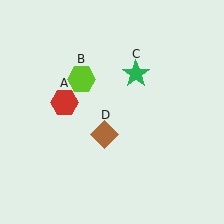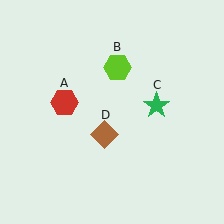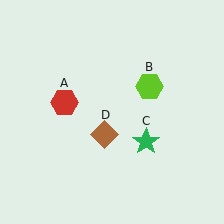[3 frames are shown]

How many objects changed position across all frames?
2 objects changed position: lime hexagon (object B), green star (object C).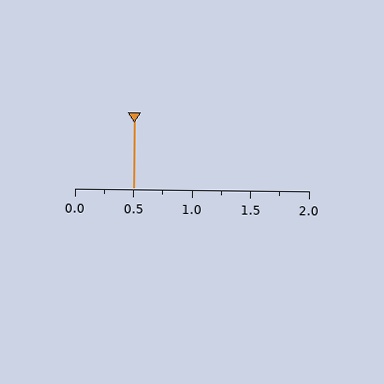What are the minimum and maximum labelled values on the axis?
The axis runs from 0.0 to 2.0.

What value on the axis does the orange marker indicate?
The marker indicates approximately 0.5.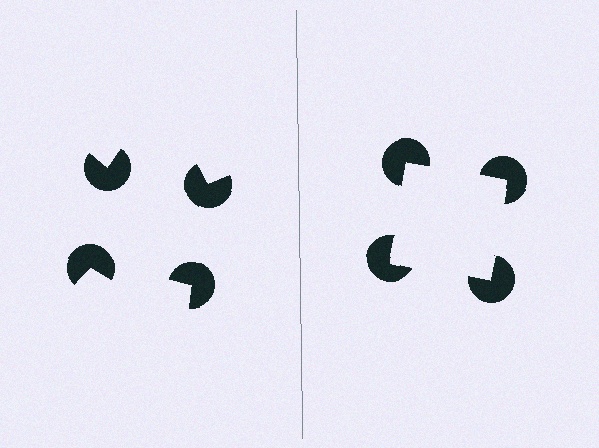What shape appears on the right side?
An illusory square.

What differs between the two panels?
The pac-man discs are positioned identically on both sides; only the wedge orientations differ. On the right they align to a square; on the left they are misaligned.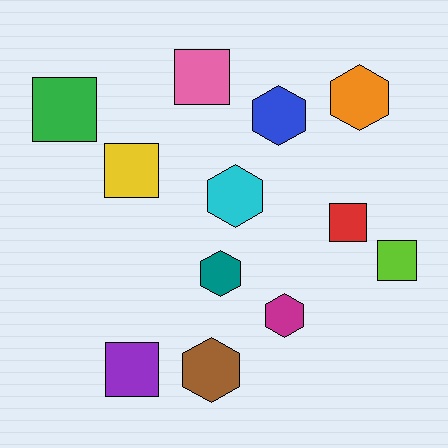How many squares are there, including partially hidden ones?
There are 6 squares.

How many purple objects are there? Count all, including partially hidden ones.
There is 1 purple object.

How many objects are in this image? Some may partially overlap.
There are 12 objects.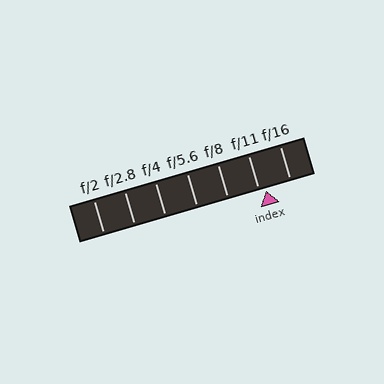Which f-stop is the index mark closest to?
The index mark is closest to f/11.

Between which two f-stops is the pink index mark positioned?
The index mark is between f/11 and f/16.